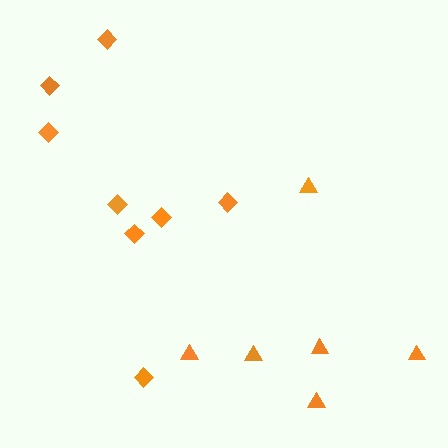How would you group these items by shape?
There are 2 groups: one group of triangles (6) and one group of diamonds (8).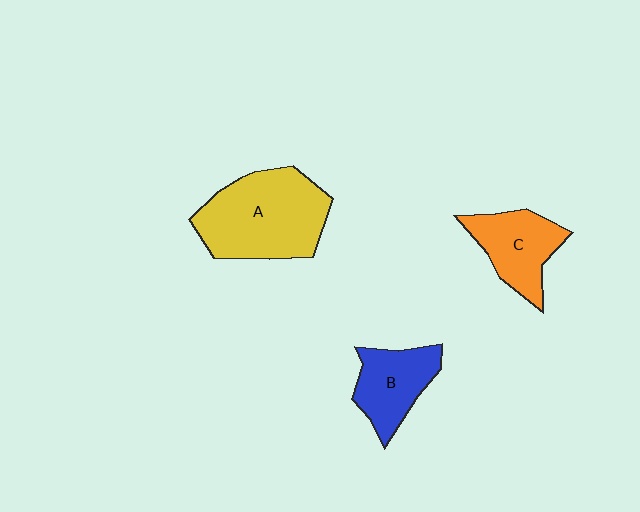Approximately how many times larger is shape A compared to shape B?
Approximately 1.8 times.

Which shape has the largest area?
Shape A (yellow).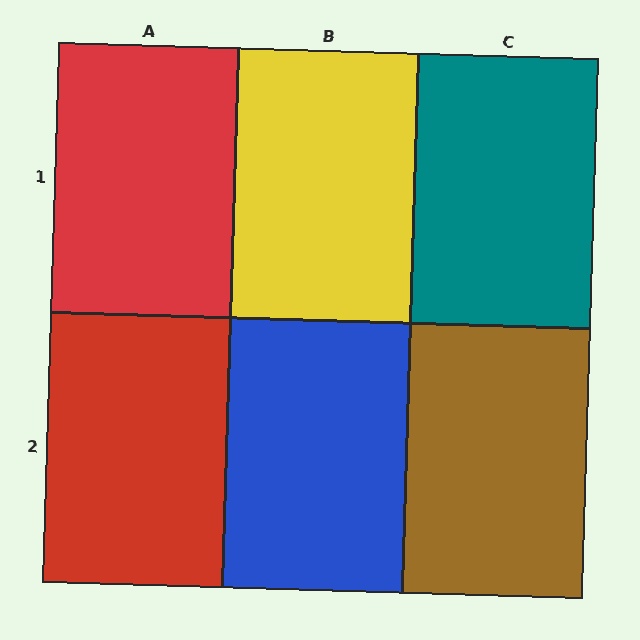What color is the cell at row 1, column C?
Teal.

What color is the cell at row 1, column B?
Yellow.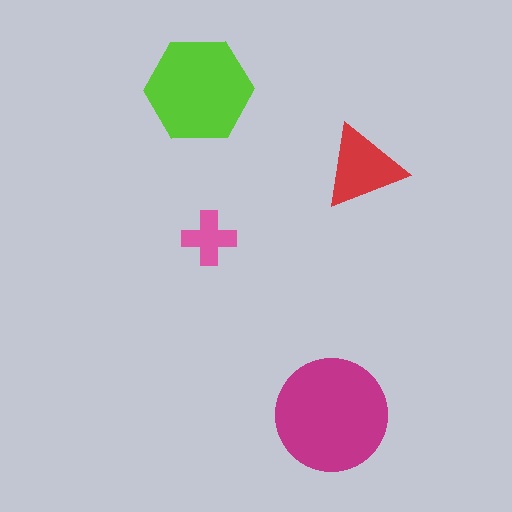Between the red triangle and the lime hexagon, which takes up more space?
The lime hexagon.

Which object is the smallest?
The pink cross.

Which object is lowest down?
The magenta circle is bottommost.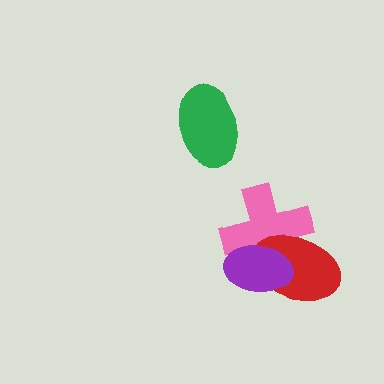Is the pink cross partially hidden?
Yes, it is partially covered by another shape.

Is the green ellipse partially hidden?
No, no other shape covers it.